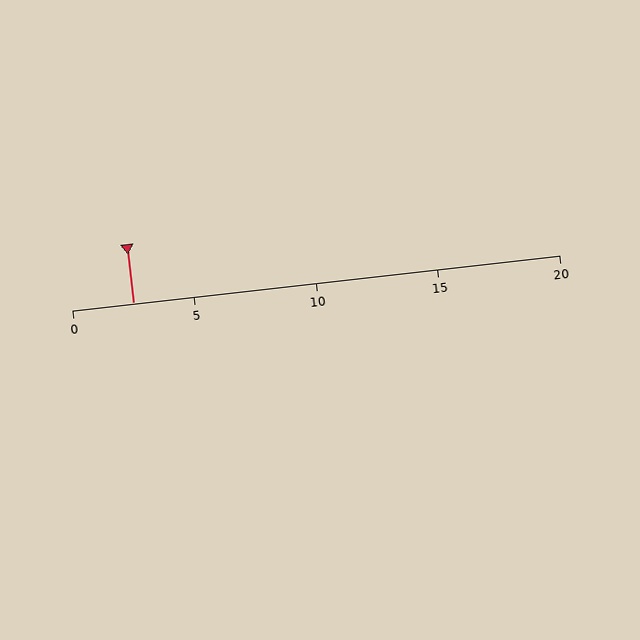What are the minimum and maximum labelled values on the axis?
The axis runs from 0 to 20.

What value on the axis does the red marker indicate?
The marker indicates approximately 2.5.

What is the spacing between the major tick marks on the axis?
The major ticks are spaced 5 apart.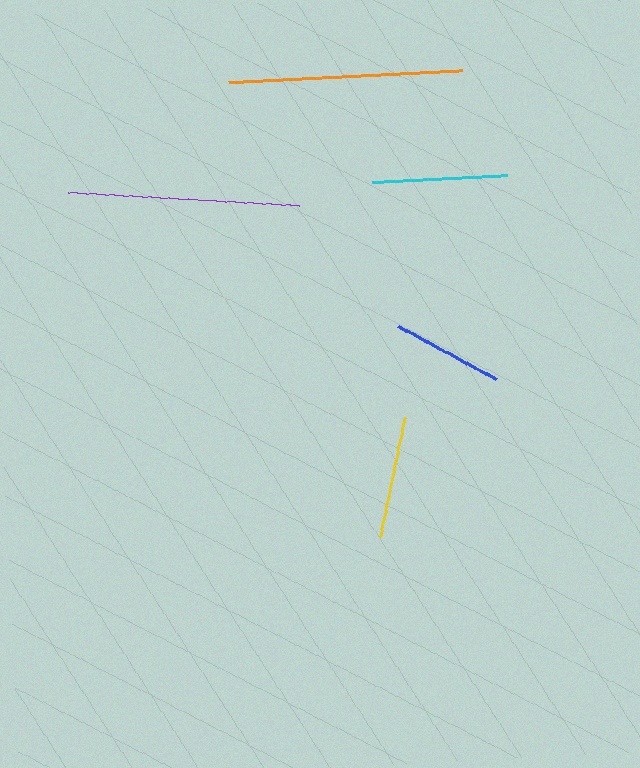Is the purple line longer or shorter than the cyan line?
The purple line is longer than the cyan line.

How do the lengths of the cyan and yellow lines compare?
The cyan and yellow lines are approximately the same length.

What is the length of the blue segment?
The blue segment is approximately 111 pixels long.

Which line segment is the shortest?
The blue line is the shortest at approximately 111 pixels.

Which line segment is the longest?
The orange line is the longest at approximately 234 pixels.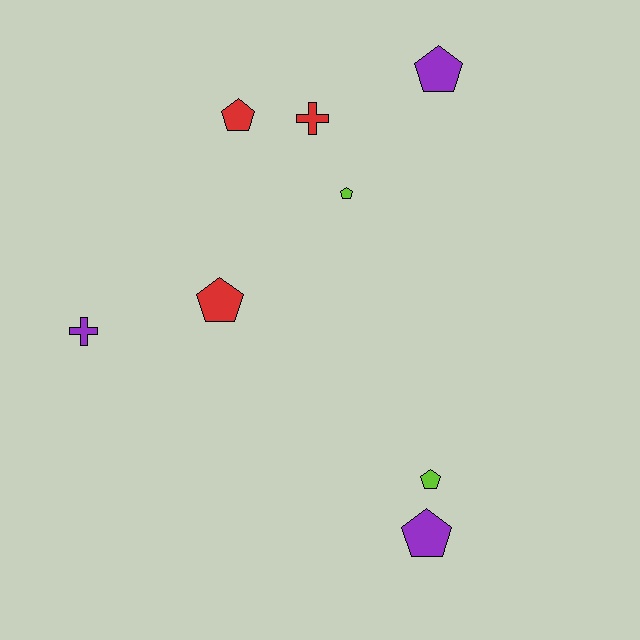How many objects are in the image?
There are 8 objects.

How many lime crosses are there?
There are no lime crosses.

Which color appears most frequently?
Purple, with 3 objects.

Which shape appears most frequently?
Pentagon, with 6 objects.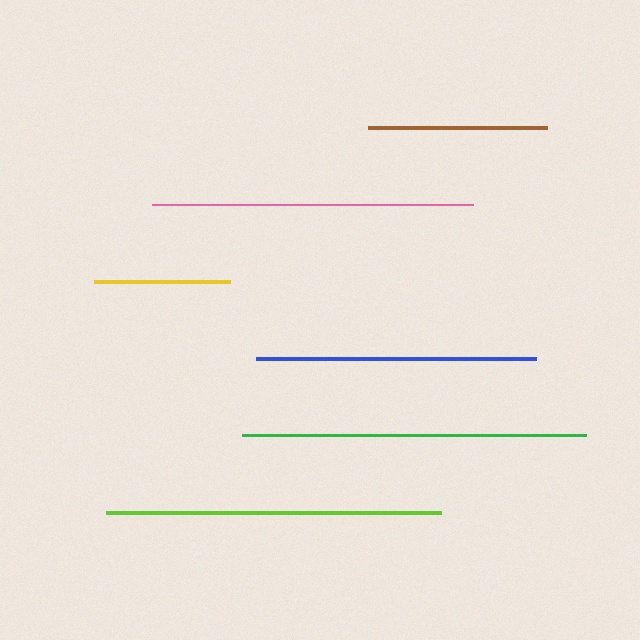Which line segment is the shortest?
The yellow line is the shortest at approximately 136 pixels.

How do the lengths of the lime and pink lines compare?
The lime and pink lines are approximately the same length.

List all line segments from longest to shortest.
From longest to shortest: green, lime, pink, blue, brown, yellow.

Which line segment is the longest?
The green line is the longest at approximately 344 pixels.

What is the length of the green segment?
The green segment is approximately 344 pixels long.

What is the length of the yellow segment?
The yellow segment is approximately 136 pixels long.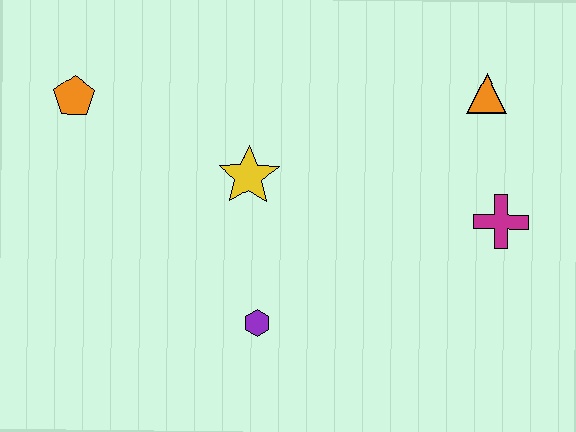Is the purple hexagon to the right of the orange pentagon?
Yes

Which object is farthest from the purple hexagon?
The orange triangle is farthest from the purple hexagon.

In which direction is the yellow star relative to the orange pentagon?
The yellow star is to the right of the orange pentagon.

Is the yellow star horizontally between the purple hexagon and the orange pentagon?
Yes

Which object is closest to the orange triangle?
The magenta cross is closest to the orange triangle.